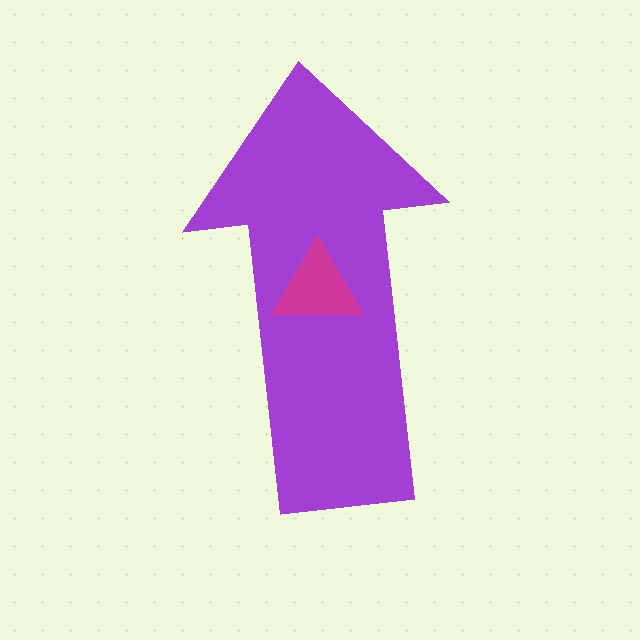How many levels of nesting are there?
2.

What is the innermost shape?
The magenta triangle.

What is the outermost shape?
The purple arrow.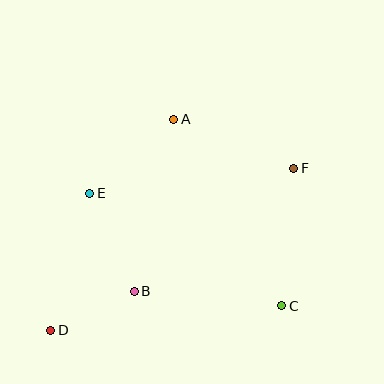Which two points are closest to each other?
Points B and D are closest to each other.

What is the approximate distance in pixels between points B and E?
The distance between B and E is approximately 108 pixels.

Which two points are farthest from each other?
Points D and F are farthest from each other.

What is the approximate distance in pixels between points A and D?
The distance between A and D is approximately 244 pixels.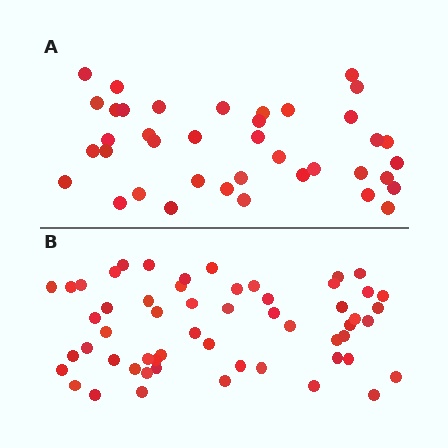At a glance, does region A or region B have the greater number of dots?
Region B (the bottom region) has more dots.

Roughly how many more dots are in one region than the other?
Region B has approximately 15 more dots than region A.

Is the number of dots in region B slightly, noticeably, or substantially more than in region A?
Region B has noticeably more, but not dramatically so. The ratio is roughly 1.4 to 1.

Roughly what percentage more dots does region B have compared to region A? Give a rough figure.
About 45% more.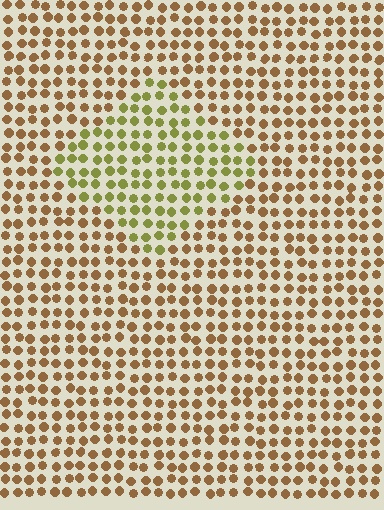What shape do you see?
I see a diamond.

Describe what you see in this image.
The image is filled with small brown elements in a uniform arrangement. A diamond-shaped region is visible where the elements are tinted to a slightly different hue, forming a subtle color boundary.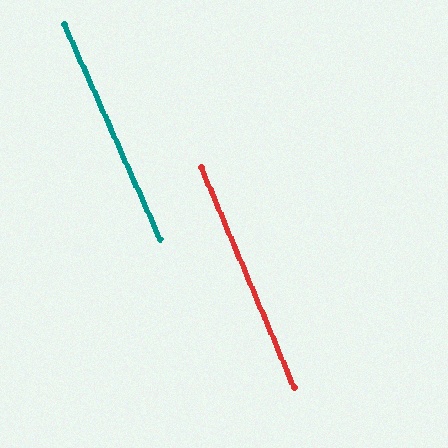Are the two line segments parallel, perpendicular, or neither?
Parallel — their directions differ by only 1.1°.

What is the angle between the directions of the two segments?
Approximately 1 degree.